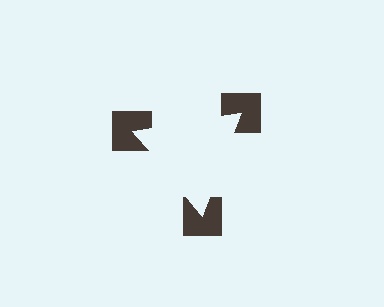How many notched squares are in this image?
There are 3 — one at each vertex of the illusory triangle.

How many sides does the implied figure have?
3 sides.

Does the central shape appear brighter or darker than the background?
It typically appears slightly brighter than the background, even though no actual brightness change is drawn.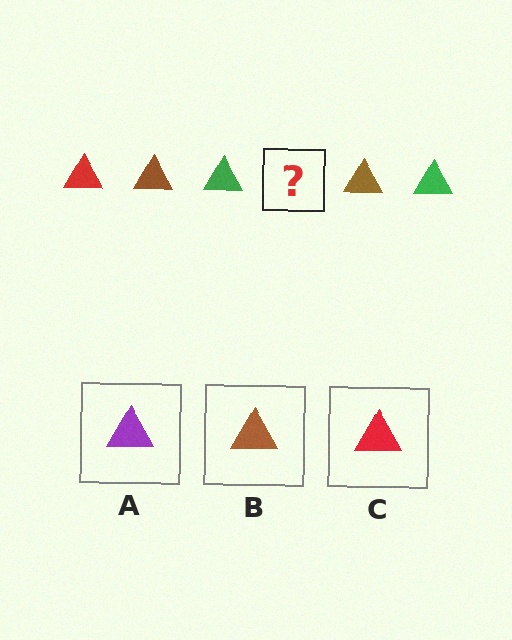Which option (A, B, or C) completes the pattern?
C.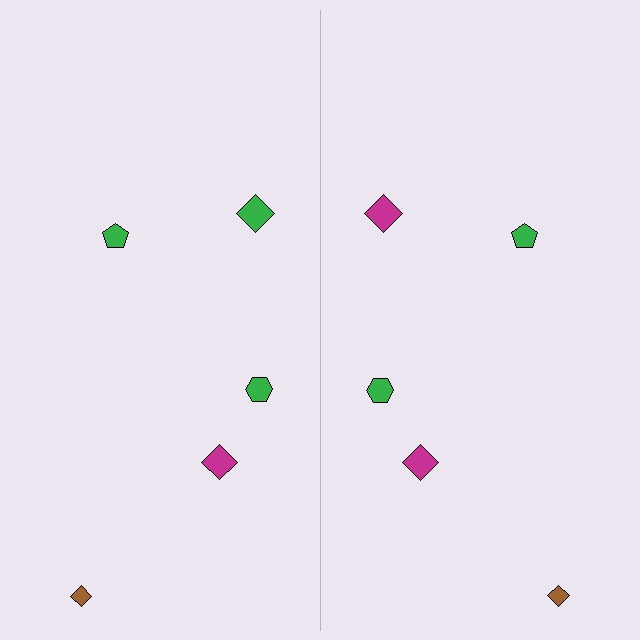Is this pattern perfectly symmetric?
No, the pattern is not perfectly symmetric. The magenta diamond on the right side breaks the symmetry — its mirror counterpart is green.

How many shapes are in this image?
There are 10 shapes in this image.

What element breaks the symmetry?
The magenta diamond on the right side breaks the symmetry — its mirror counterpart is green.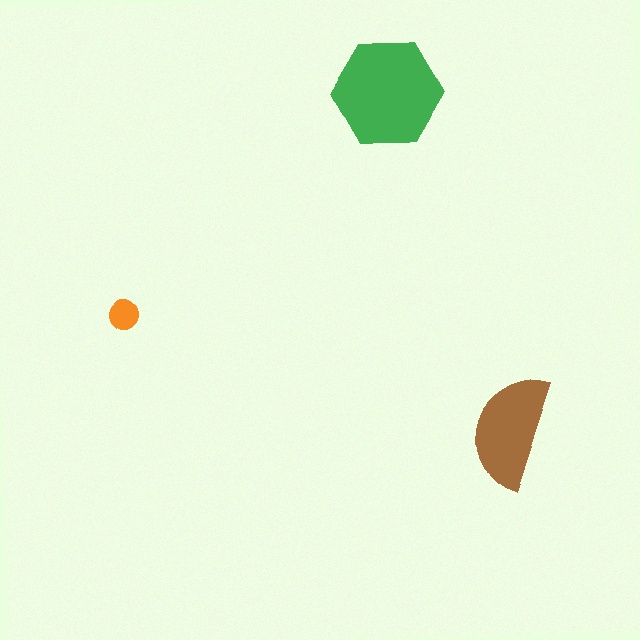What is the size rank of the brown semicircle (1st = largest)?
2nd.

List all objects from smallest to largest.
The orange circle, the brown semicircle, the green hexagon.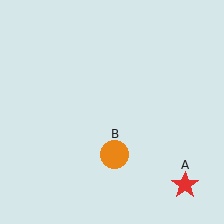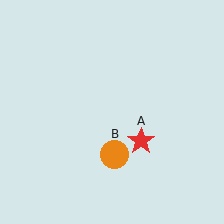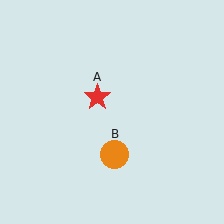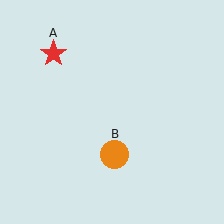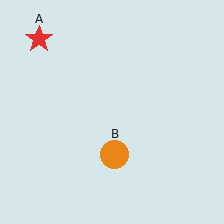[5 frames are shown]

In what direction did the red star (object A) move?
The red star (object A) moved up and to the left.